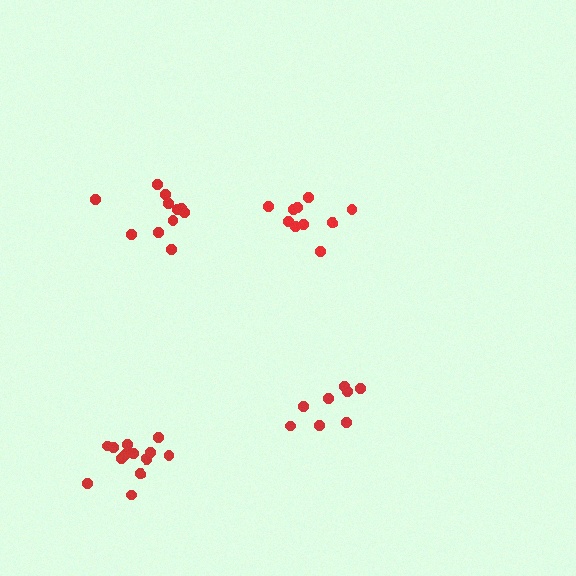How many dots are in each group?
Group 1: 10 dots, Group 2: 13 dots, Group 3: 11 dots, Group 4: 8 dots (42 total).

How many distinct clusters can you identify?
There are 4 distinct clusters.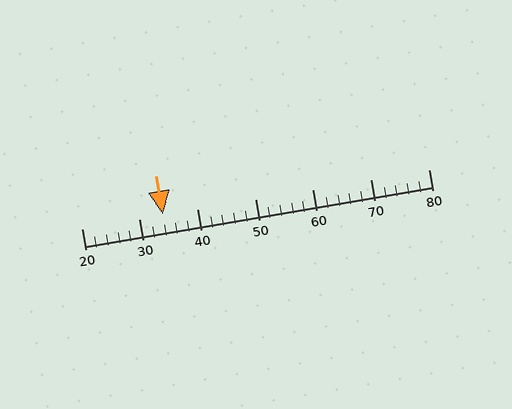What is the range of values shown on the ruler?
The ruler shows values from 20 to 80.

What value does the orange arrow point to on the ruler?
The orange arrow points to approximately 34.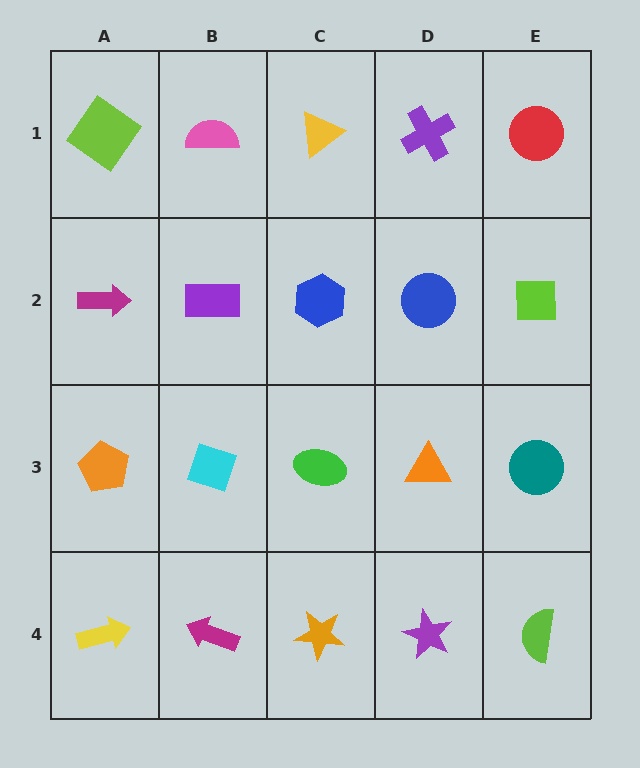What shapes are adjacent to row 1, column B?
A purple rectangle (row 2, column B), a lime diamond (row 1, column A), a yellow triangle (row 1, column C).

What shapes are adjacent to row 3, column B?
A purple rectangle (row 2, column B), a magenta arrow (row 4, column B), an orange pentagon (row 3, column A), a green ellipse (row 3, column C).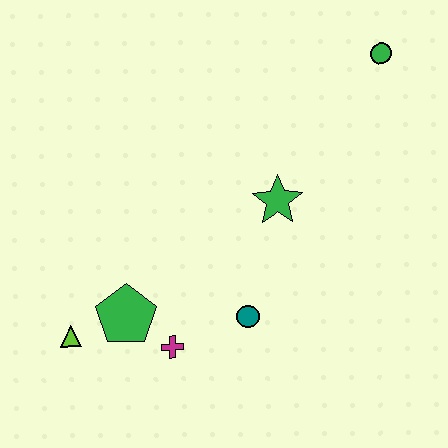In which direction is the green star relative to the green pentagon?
The green star is to the right of the green pentagon.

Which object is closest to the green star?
The teal circle is closest to the green star.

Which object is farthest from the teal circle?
The green circle is farthest from the teal circle.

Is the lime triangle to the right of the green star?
No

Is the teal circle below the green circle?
Yes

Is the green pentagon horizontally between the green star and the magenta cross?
No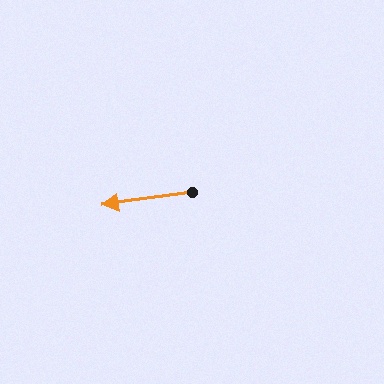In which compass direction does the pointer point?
West.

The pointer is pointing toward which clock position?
Roughly 9 o'clock.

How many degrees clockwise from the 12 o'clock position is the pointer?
Approximately 262 degrees.